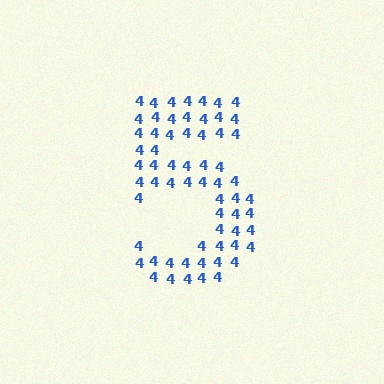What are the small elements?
The small elements are digit 4's.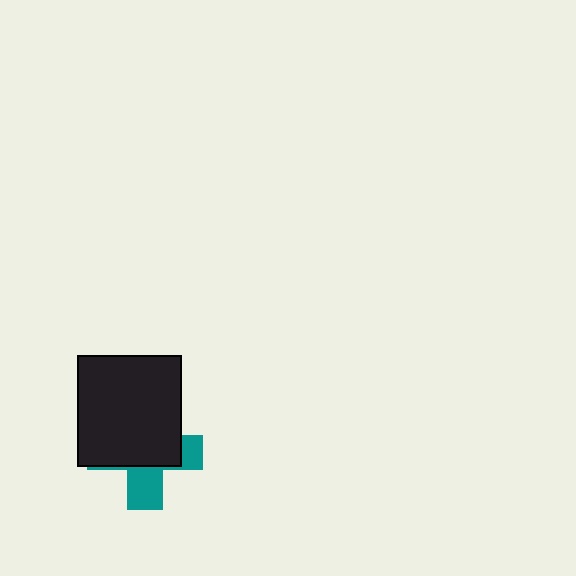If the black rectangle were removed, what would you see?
You would see the complete teal cross.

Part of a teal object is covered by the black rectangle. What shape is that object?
It is a cross.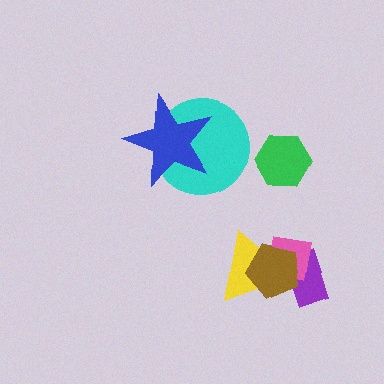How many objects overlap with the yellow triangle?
3 objects overlap with the yellow triangle.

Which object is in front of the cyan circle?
The blue star is in front of the cyan circle.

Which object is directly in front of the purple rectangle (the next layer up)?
The pink square is directly in front of the purple rectangle.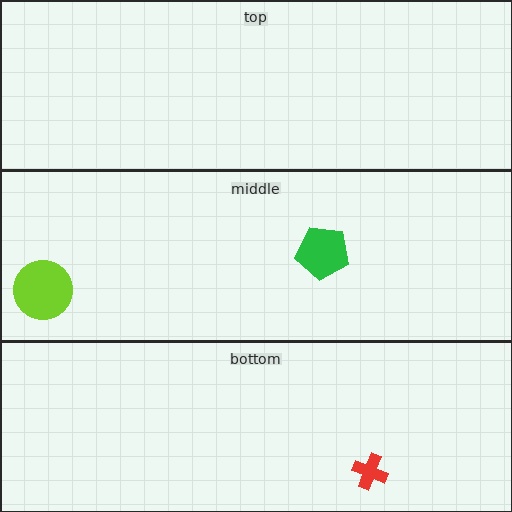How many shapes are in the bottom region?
1.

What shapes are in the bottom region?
The red cross.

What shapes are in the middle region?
The lime circle, the green pentagon.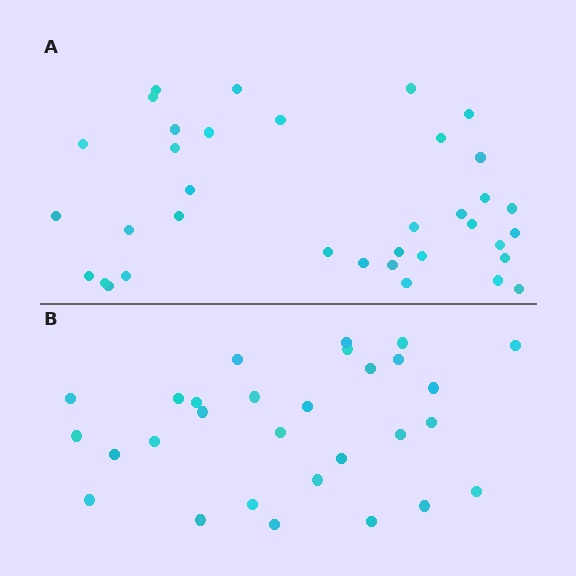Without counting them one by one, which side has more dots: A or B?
Region A (the top region) has more dots.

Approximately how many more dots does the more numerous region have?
Region A has roughly 8 or so more dots than region B.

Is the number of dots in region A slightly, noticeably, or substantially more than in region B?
Region A has only slightly more — the two regions are fairly close. The ratio is roughly 1.2 to 1.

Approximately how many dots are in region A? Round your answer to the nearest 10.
About 40 dots. (The exact count is 36, which rounds to 40.)